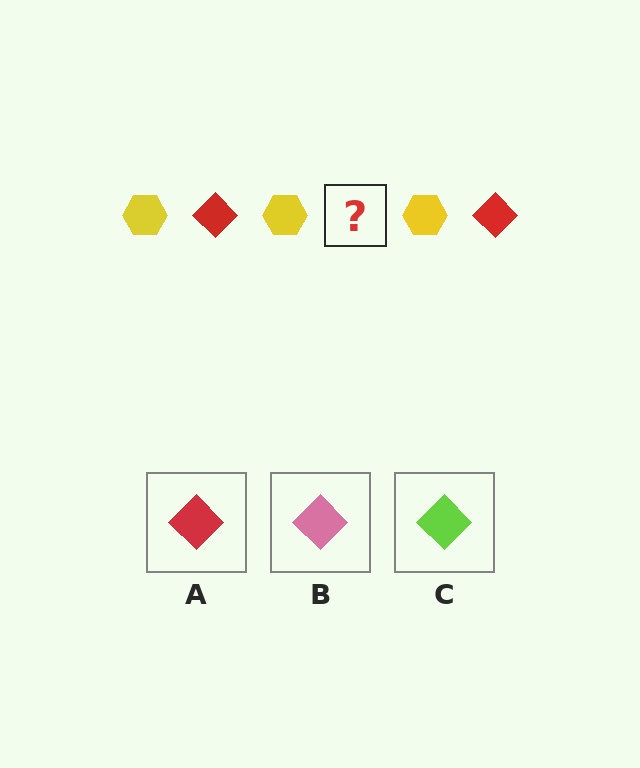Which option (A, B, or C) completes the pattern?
A.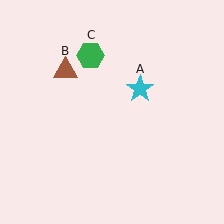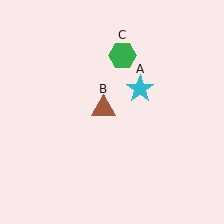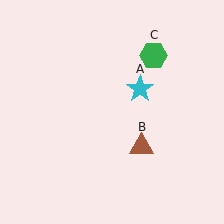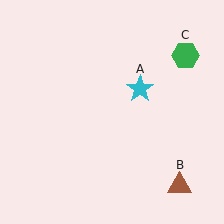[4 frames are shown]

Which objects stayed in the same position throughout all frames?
Cyan star (object A) remained stationary.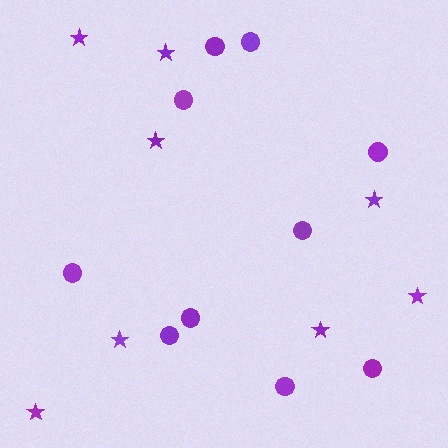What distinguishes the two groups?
There are 2 groups: one group of stars (8) and one group of circles (10).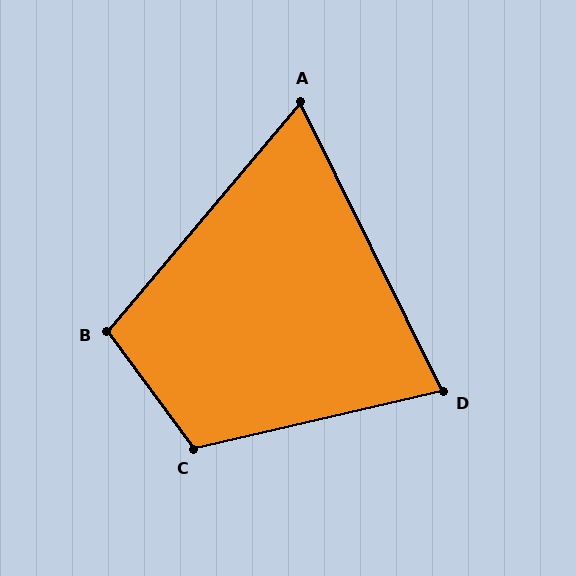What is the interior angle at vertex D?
Approximately 77 degrees (acute).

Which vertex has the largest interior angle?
C, at approximately 113 degrees.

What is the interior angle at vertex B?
Approximately 103 degrees (obtuse).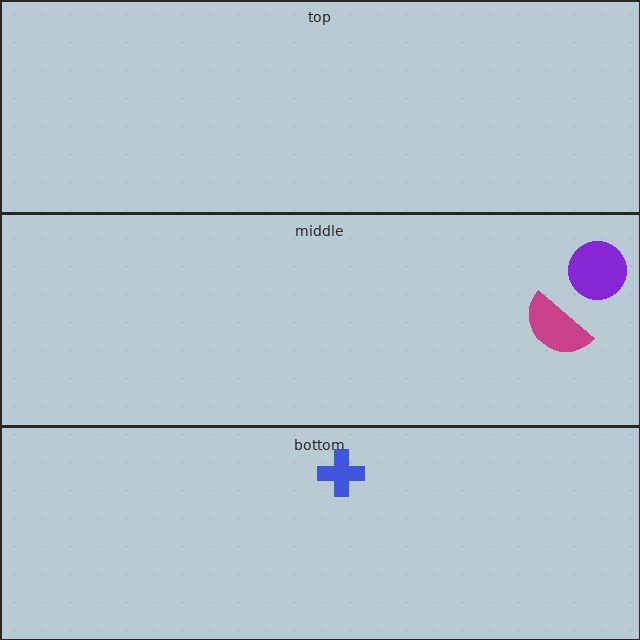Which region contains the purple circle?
The middle region.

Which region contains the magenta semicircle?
The middle region.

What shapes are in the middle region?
The purple circle, the magenta semicircle.